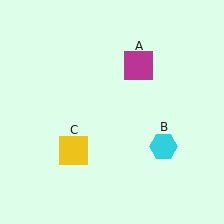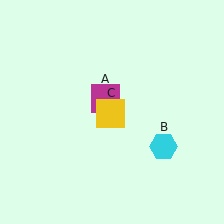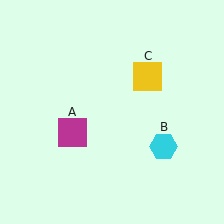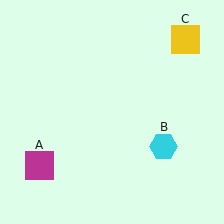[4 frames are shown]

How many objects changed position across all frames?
2 objects changed position: magenta square (object A), yellow square (object C).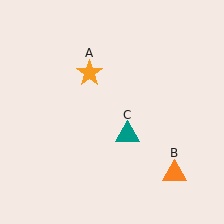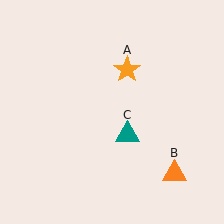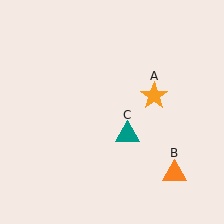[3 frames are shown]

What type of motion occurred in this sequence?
The orange star (object A) rotated clockwise around the center of the scene.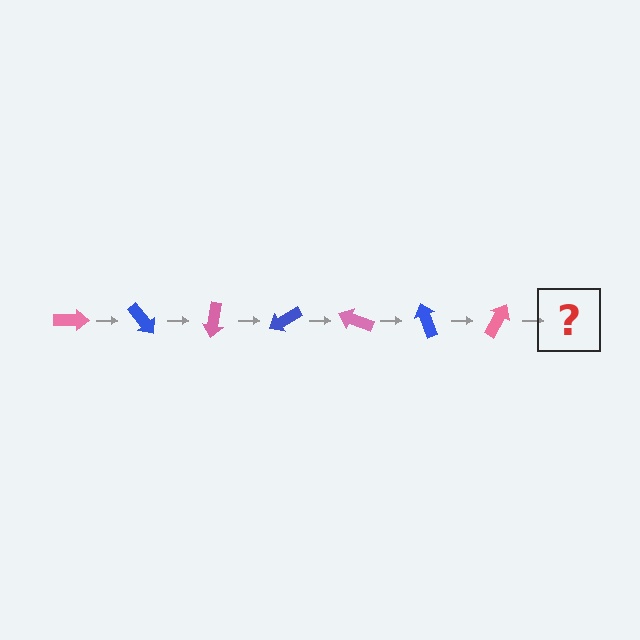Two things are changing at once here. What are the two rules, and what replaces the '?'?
The two rules are that it rotates 50 degrees each step and the color cycles through pink and blue. The '?' should be a blue arrow, rotated 350 degrees from the start.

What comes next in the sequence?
The next element should be a blue arrow, rotated 350 degrees from the start.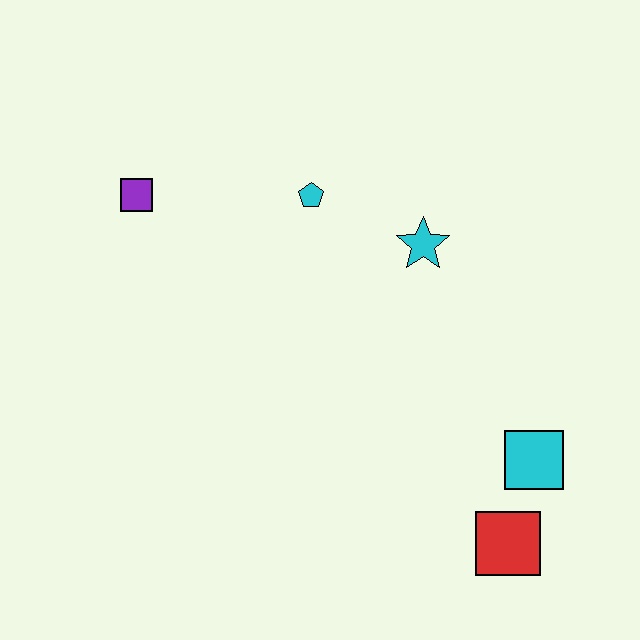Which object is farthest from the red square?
The purple square is farthest from the red square.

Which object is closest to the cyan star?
The cyan pentagon is closest to the cyan star.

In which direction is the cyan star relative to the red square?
The cyan star is above the red square.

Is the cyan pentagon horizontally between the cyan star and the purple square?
Yes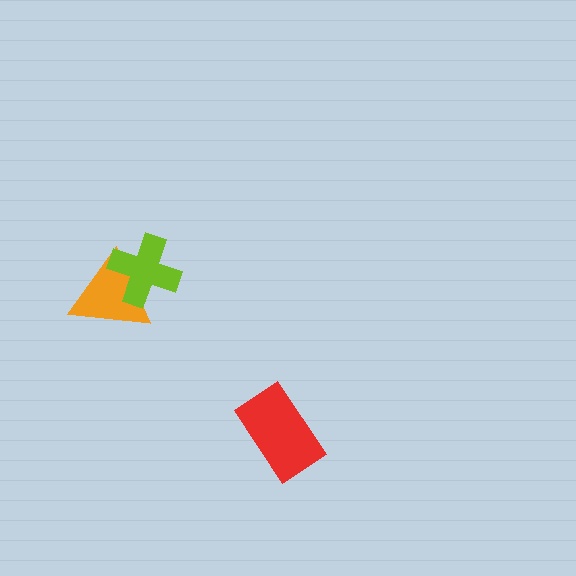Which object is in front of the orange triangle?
The lime cross is in front of the orange triangle.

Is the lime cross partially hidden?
No, no other shape covers it.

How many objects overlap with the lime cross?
1 object overlaps with the lime cross.